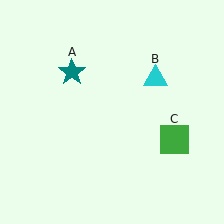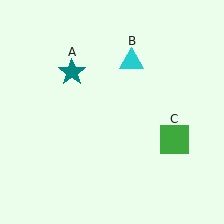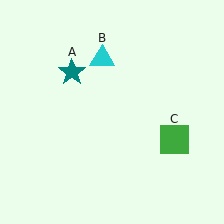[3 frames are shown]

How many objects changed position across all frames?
1 object changed position: cyan triangle (object B).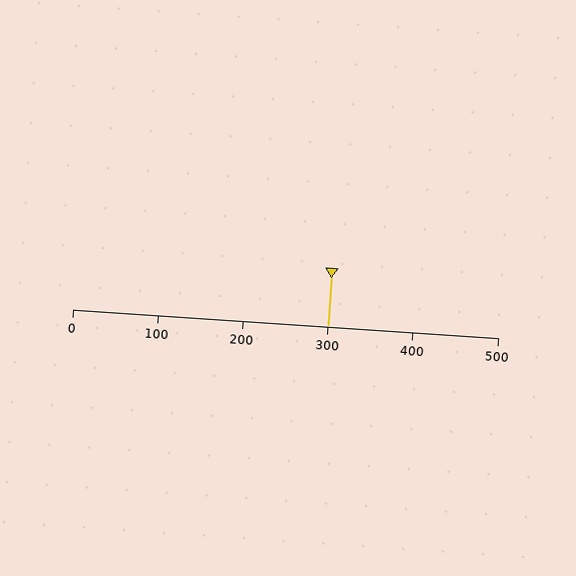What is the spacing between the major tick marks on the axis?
The major ticks are spaced 100 apart.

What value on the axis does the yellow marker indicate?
The marker indicates approximately 300.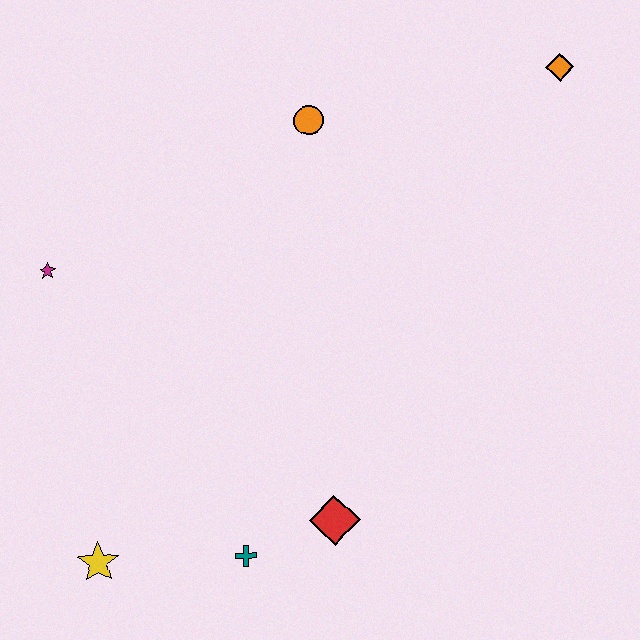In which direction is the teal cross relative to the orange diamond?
The teal cross is below the orange diamond.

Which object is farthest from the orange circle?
The yellow star is farthest from the orange circle.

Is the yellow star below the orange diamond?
Yes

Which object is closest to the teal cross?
The red diamond is closest to the teal cross.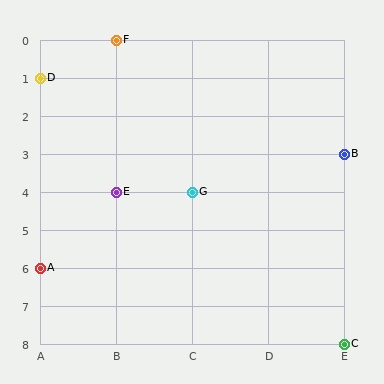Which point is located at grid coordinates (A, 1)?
Point D is at (A, 1).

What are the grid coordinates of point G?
Point G is at grid coordinates (C, 4).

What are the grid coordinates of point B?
Point B is at grid coordinates (E, 3).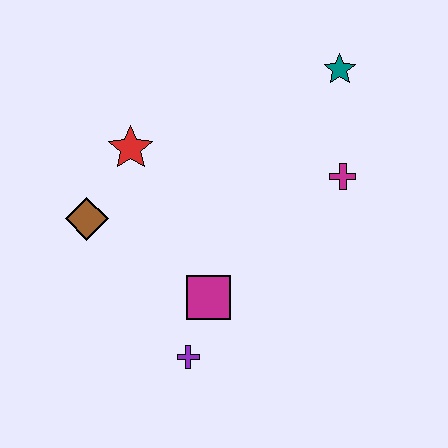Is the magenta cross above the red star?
No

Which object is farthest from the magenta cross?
The brown diamond is farthest from the magenta cross.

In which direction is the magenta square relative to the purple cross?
The magenta square is above the purple cross.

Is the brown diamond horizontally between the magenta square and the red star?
No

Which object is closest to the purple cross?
The magenta square is closest to the purple cross.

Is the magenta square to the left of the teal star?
Yes